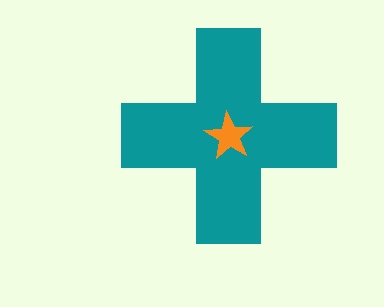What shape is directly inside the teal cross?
The orange star.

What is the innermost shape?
The orange star.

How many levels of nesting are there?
2.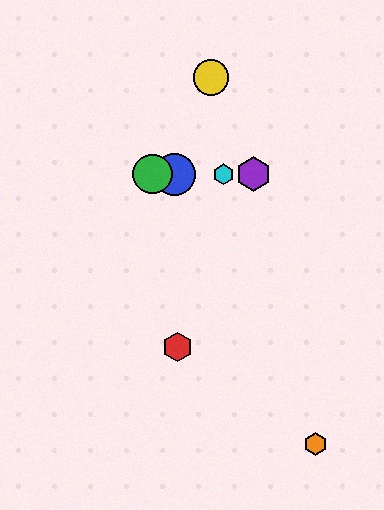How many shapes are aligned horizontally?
4 shapes (the blue circle, the green circle, the purple hexagon, the cyan hexagon) are aligned horizontally.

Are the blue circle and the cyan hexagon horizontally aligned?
Yes, both are at y≈174.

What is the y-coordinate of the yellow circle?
The yellow circle is at y≈77.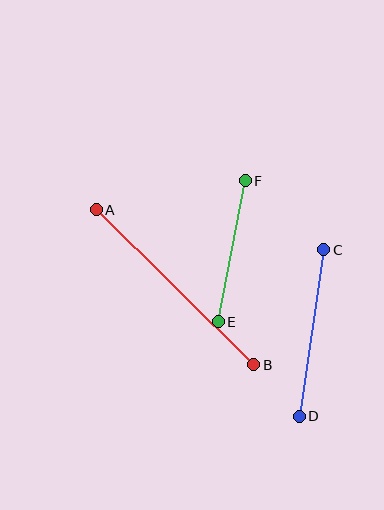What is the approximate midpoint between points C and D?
The midpoint is at approximately (311, 333) pixels.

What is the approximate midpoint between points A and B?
The midpoint is at approximately (175, 287) pixels.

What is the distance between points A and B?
The distance is approximately 221 pixels.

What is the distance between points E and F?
The distance is approximately 144 pixels.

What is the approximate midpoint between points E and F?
The midpoint is at approximately (232, 251) pixels.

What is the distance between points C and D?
The distance is approximately 168 pixels.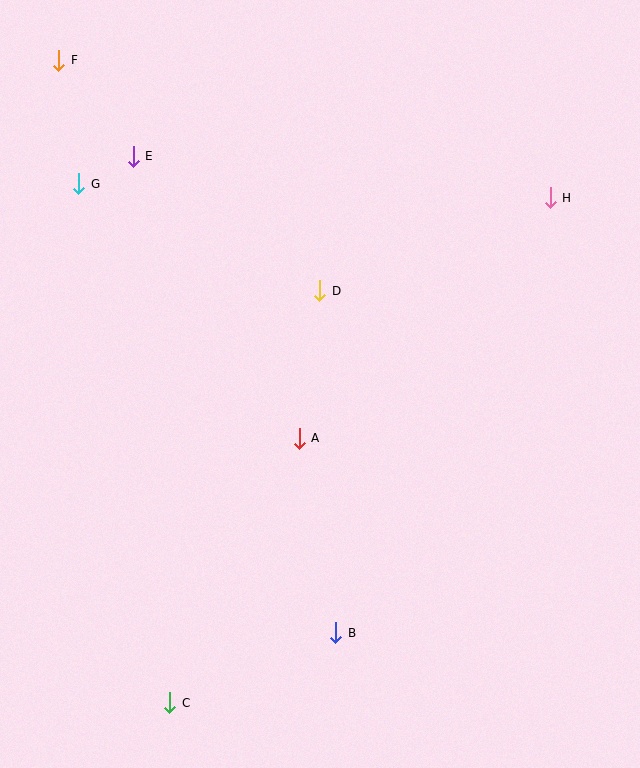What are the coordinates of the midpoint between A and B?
The midpoint between A and B is at (317, 536).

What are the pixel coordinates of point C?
Point C is at (170, 703).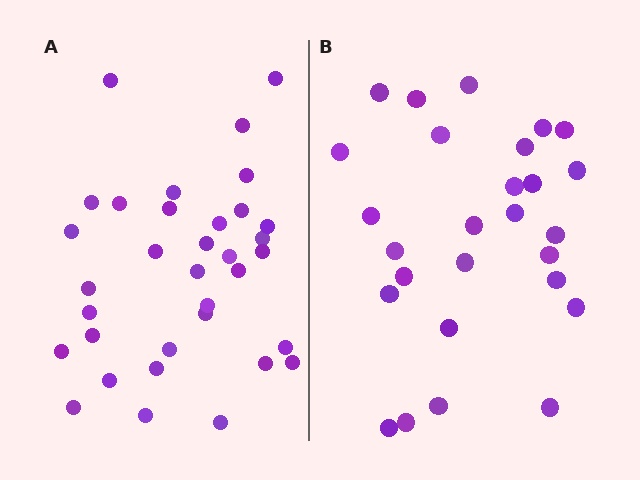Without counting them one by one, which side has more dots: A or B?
Region A (the left region) has more dots.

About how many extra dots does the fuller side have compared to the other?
Region A has roughly 8 or so more dots than region B.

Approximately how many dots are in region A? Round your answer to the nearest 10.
About 30 dots. (The exact count is 34, which rounds to 30.)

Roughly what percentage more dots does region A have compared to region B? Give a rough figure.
About 25% more.